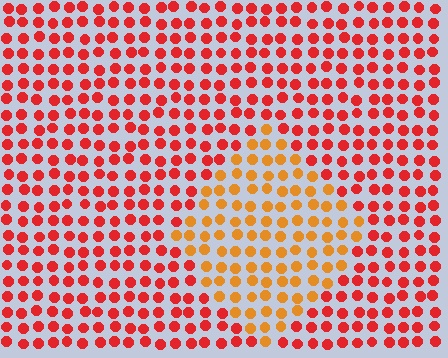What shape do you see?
I see a diamond.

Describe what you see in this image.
The image is filled with small red elements in a uniform arrangement. A diamond-shaped region is visible where the elements are tinted to a slightly different hue, forming a subtle color boundary.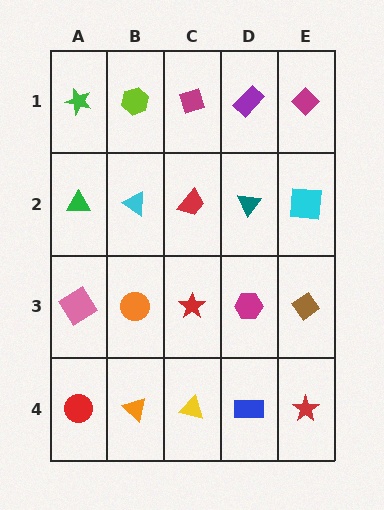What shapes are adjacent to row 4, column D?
A magenta hexagon (row 3, column D), a yellow triangle (row 4, column C), a red star (row 4, column E).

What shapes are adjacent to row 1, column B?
A cyan triangle (row 2, column B), a green star (row 1, column A), a magenta diamond (row 1, column C).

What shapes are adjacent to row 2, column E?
A magenta diamond (row 1, column E), a brown diamond (row 3, column E), a teal triangle (row 2, column D).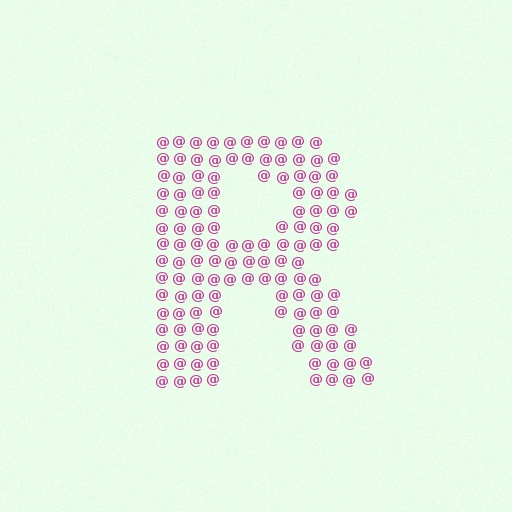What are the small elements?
The small elements are at signs.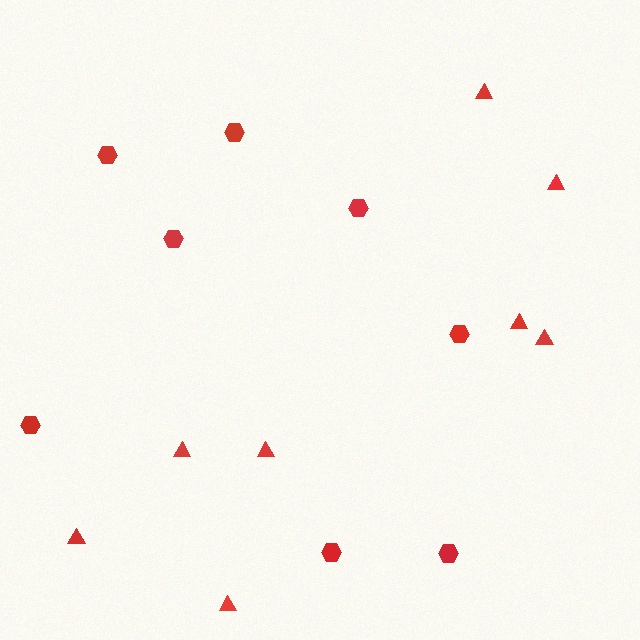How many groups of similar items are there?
There are 2 groups: one group of triangles (8) and one group of hexagons (8).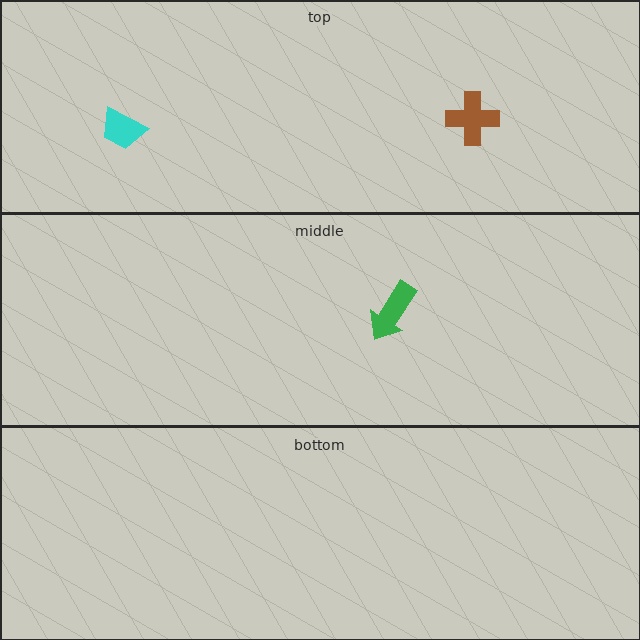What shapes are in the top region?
The brown cross, the cyan trapezoid.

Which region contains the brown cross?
The top region.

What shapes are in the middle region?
The green arrow.